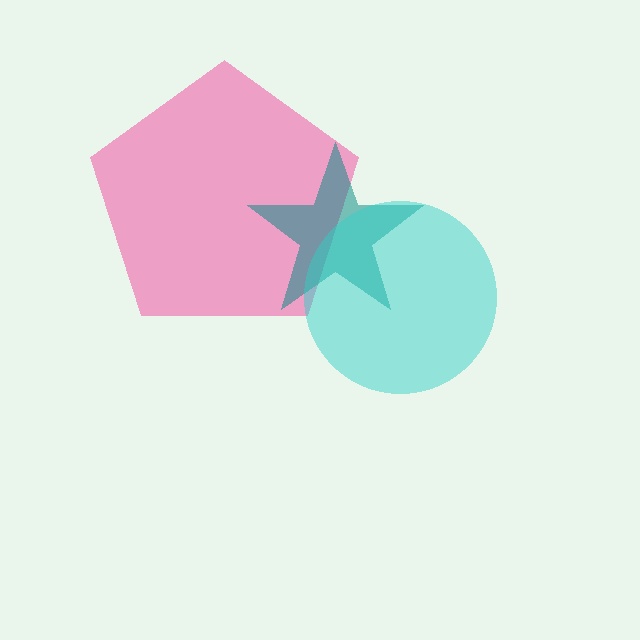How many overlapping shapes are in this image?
There are 3 overlapping shapes in the image.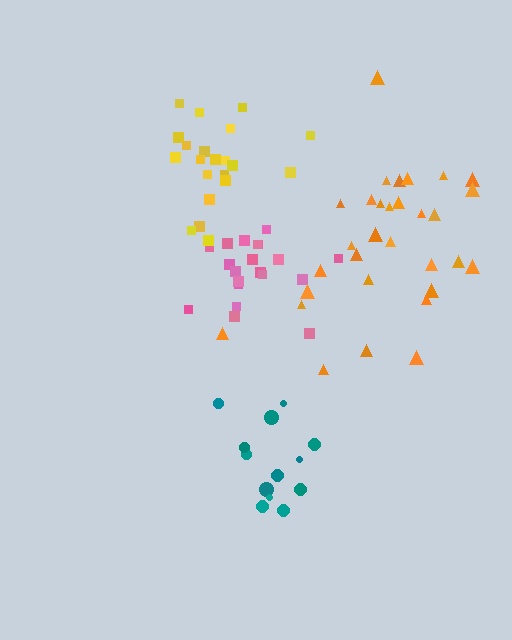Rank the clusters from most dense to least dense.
pink, yellow, teal, orange.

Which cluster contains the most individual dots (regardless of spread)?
Orange (31).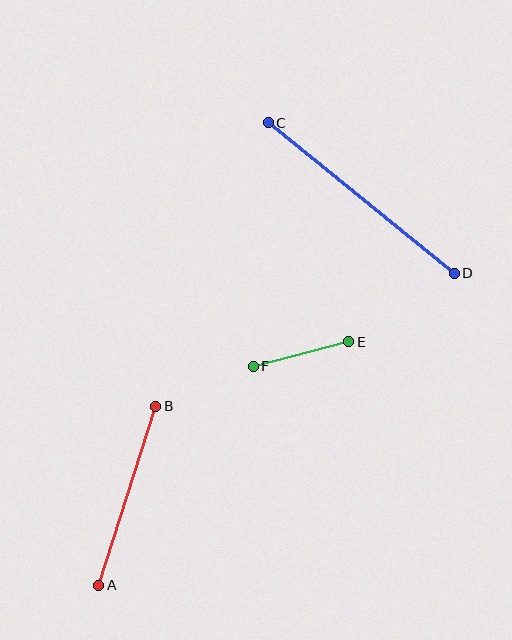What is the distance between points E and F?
The distance is approximately 99 pixels.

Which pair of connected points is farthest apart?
Points C and D are farthest apart.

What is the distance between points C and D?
The distance is approximately 239 pixels.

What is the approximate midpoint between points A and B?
The midpoint is at approximately (127, 496) pixels.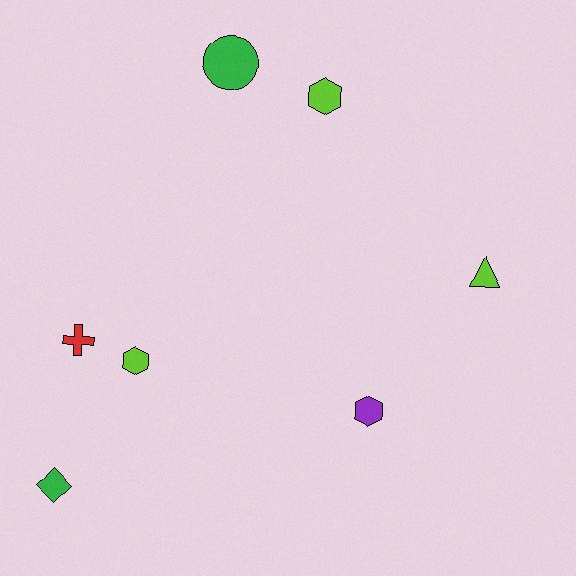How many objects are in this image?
There are 7 objects.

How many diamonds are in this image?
There is 1 diamond.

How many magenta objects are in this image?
There are no magenta objects.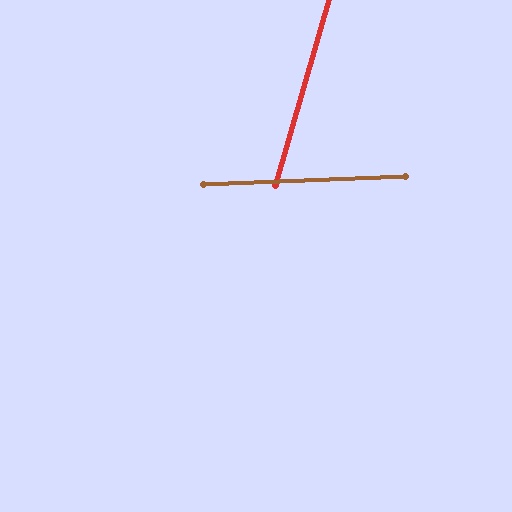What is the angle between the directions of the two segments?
Approximately 72 degrees.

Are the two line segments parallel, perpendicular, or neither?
Neither parallel nor perpendicular — they differ by about 72°.